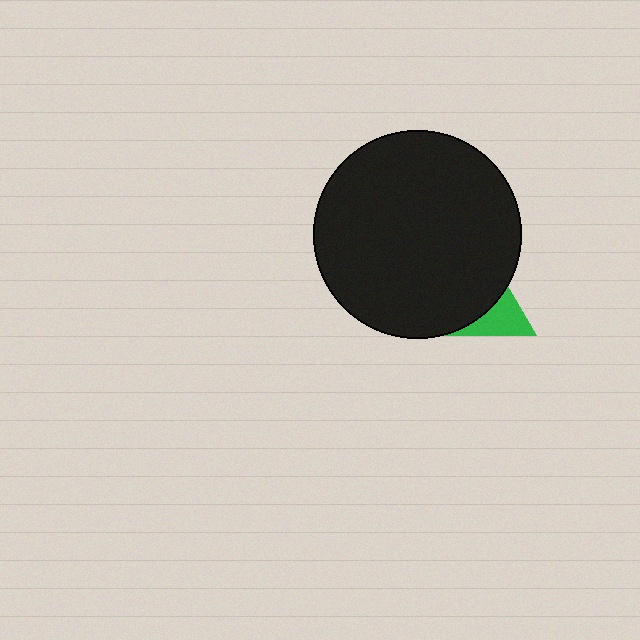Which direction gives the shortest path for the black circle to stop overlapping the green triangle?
Moving toward the upper-left gives the shortest separation.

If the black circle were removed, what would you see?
You would see the complete green triangle.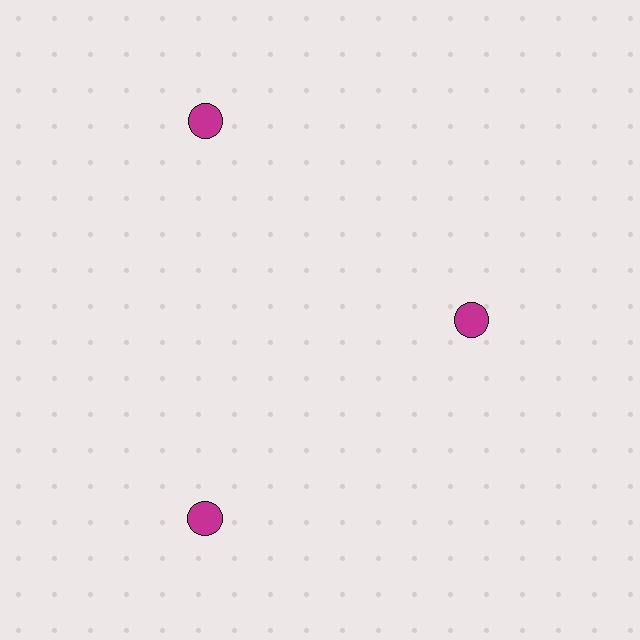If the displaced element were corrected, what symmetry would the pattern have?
It would have 3-fold rotational symmetry — the pattern would map onto itself every 120 degrees.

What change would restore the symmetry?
The symmetry would be restored by moving it outward, back onto the ring so that all 3 circles sit at equal angles and equal distance from the center.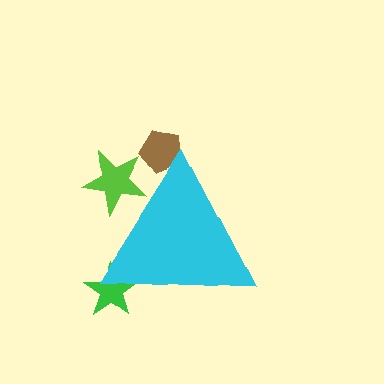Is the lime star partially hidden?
Yes, the lime star is partially hidden behind the cyan triangle.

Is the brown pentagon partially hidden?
Yes, the brown pentagon is partially hidden behind the cyan triangle.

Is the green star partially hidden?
Yes, the green star is partially hidden behind the cyan triangle.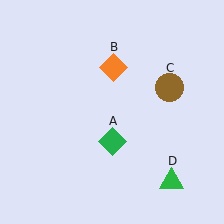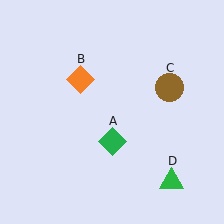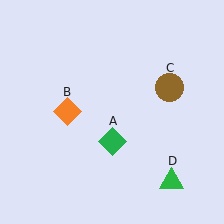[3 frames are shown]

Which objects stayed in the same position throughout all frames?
Green diamond (object A) and brown circle (object C) and green triangle (object D) remained stationary.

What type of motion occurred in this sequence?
The orange diamond (object B) rotated counterclockwise around the center of the scene.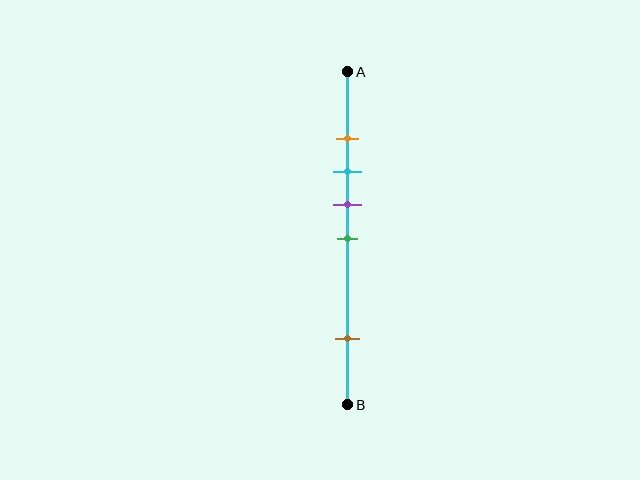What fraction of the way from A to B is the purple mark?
The purple mark is approximately 40% (0.4) of the way from A to B.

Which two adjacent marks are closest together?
The orange and cyan marks are the closest adjacent pair.